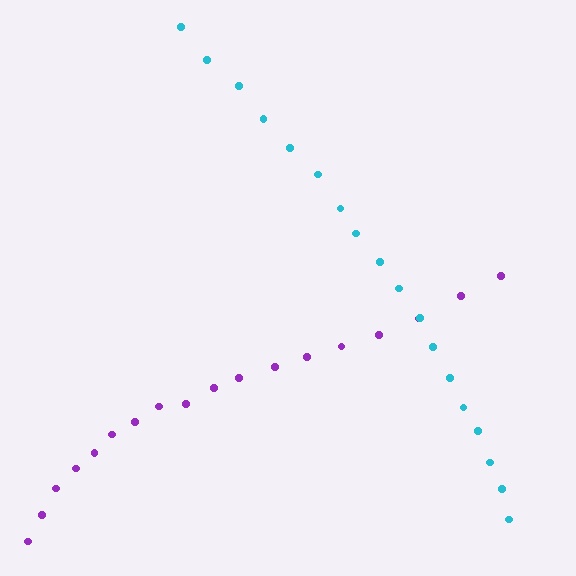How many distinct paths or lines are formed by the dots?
There are 2 distinct paths.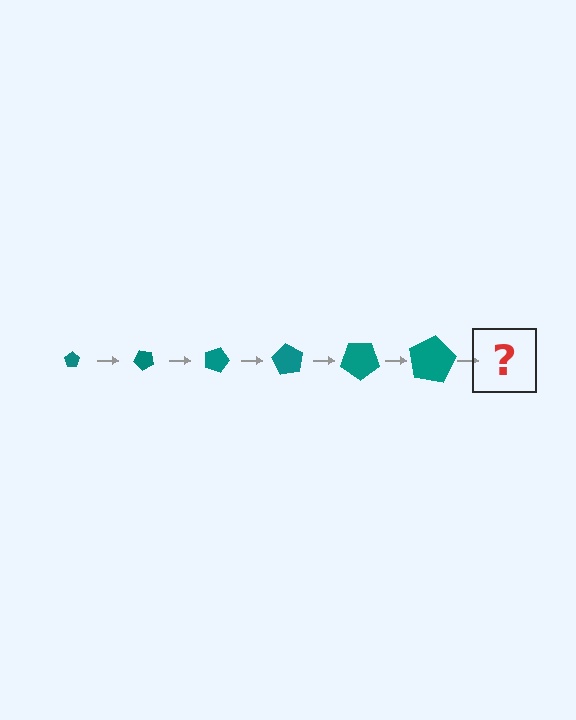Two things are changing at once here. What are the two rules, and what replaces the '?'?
The two rules are that the pentagon grows larger each step and it rotates 45 degrees each step. The '?' should be a pentagon, larger than the previous one and rotated 270 degrees from the start.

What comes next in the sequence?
The next element should be a pentagon, larger than the previous one and rotated 270 degrees from the start.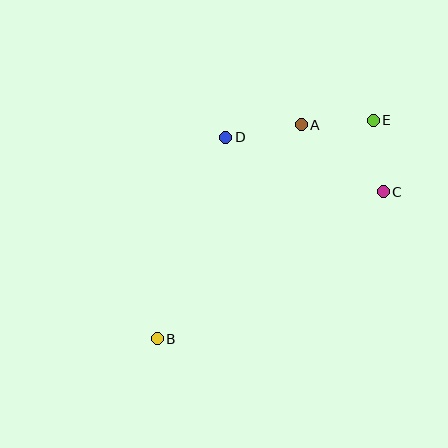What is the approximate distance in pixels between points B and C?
The distance between B and C is approximately 270 pixels.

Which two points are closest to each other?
Points A and E are closest to each other.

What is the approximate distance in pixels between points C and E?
The distance between C and E is approximately 72 pixels.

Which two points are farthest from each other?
Points B and E are farthest from each other.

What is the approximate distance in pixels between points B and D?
The distance between B and D is approximately 213 pixels.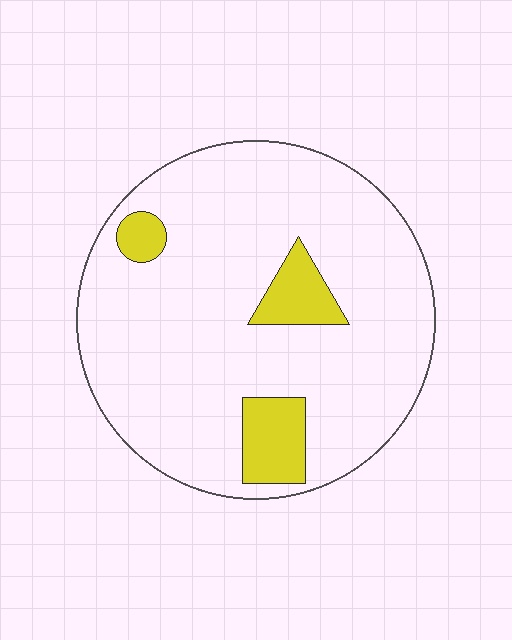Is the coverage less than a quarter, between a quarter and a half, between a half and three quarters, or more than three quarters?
Less than a quarter.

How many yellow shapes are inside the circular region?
3.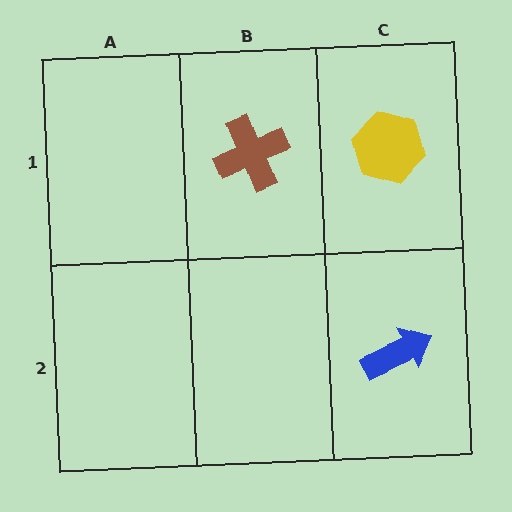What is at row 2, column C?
A blue arrow.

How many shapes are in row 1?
2 shapes.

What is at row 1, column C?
A yellow hexagon.